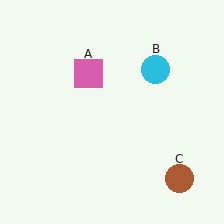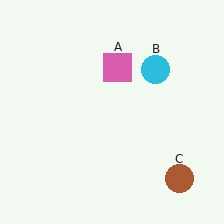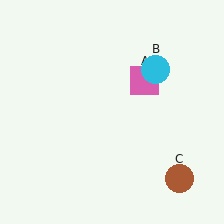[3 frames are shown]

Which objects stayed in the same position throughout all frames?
Cyan circle (object B) and brown circle (object C) remained stationary.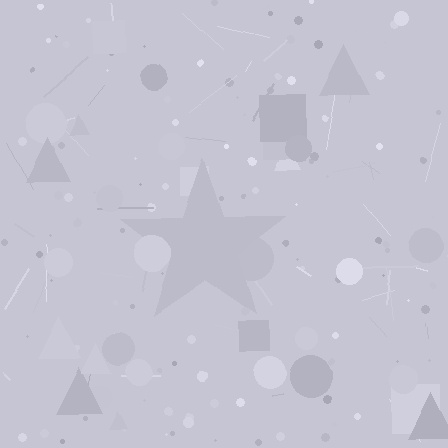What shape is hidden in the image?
A star is hidden in the image.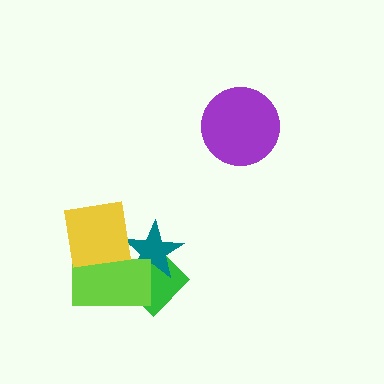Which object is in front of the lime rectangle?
The yellow square is in front of the lime rectangle.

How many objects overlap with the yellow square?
1 object overlaps with the yellow square.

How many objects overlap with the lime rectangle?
3 objects overlap with the lime rectangle.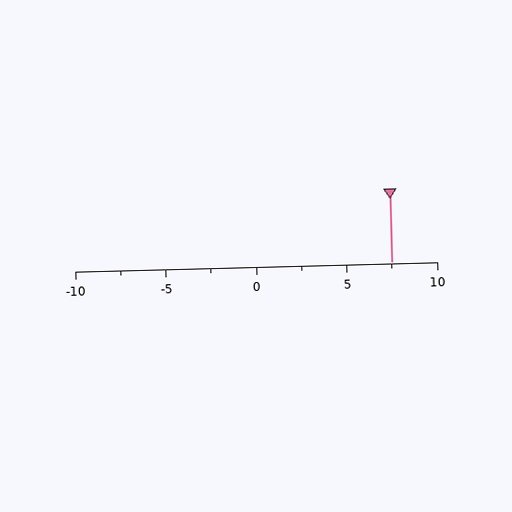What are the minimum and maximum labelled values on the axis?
The axis runs from -10 to 10.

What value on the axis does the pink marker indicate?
The marker indicates approximately 7.5.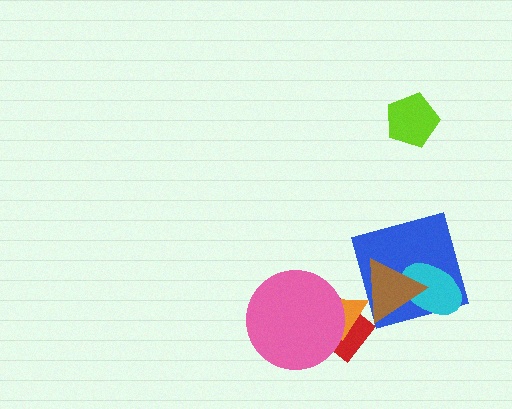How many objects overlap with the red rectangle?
3 objects overlap with the red rectangle.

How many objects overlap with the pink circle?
2 objects overlap with the pink circle.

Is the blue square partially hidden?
Yes, it is partially covered by another shape.